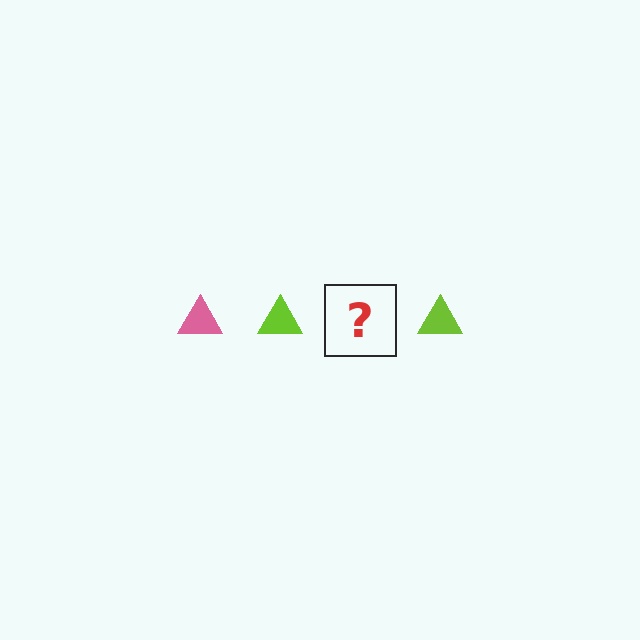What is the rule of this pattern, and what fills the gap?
The rule is that the pattern cycles through pink, lime triangles. The gap should be filled with a pink triangle.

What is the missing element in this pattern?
The missing element is a pink triangle.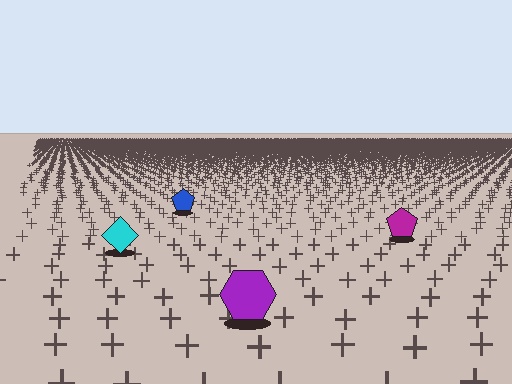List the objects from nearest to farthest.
From nearest to farthest: the purple hexagon, the cyan diamond, the magenta pentagon, the blue pentagon.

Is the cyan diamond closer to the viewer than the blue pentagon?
Yes. The cyan diamond is closer — you can tell from the texture gradient: the ground texture is coarser near it.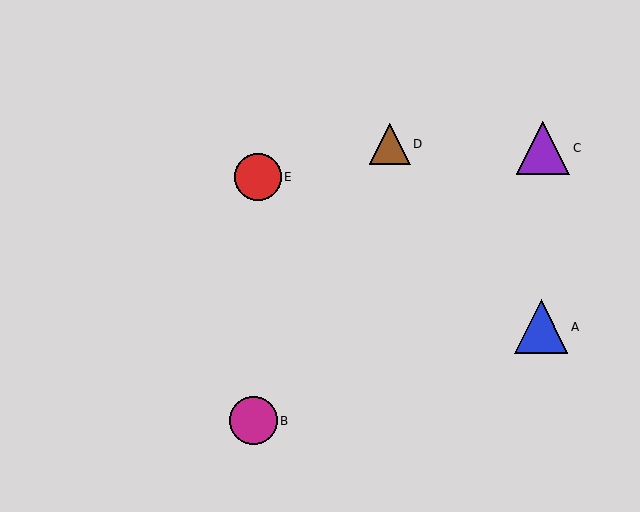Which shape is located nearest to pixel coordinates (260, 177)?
The red circle (labeled E) at (258, 177) is nearest to that location.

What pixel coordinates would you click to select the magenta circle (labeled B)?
Click at (253, 421) to select the magenta circle B.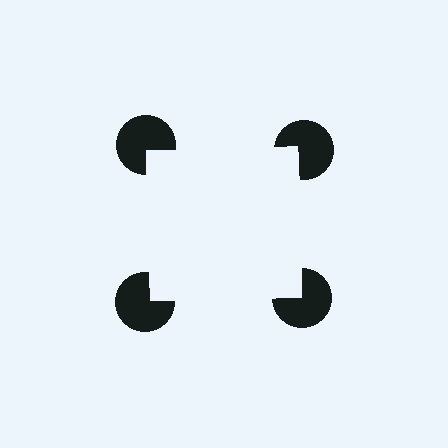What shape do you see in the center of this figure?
An illusory square — its edges are inferred from the aligned wedge cuts in the pac-man discs, not physically drawn.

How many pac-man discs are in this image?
There are 4 — one at each vertex of the illusory square.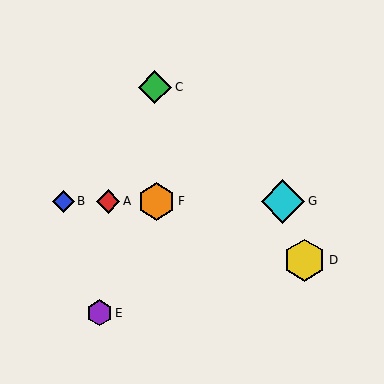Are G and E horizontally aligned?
No, G is at y≈201 and E is at y≈313.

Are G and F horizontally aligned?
Yes, both are at y≈201.